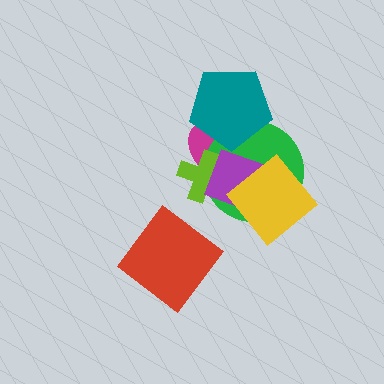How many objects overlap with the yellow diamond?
2 objects overlap with the yellow diamond.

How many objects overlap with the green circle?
5 objects overlap with the green circle.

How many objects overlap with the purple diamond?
4 objects overlap with the purple diamond.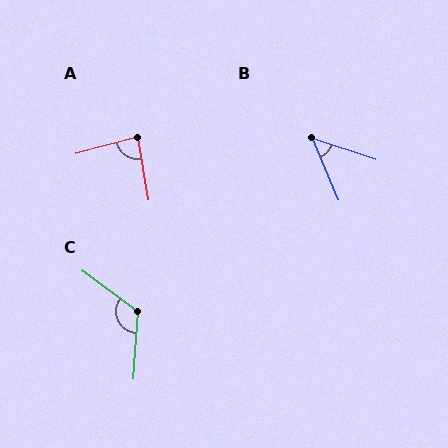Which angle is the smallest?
B, at approximately 49 degrees.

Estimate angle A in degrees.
Approximately 85 degrees.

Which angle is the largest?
C, at approximately 122 degrees.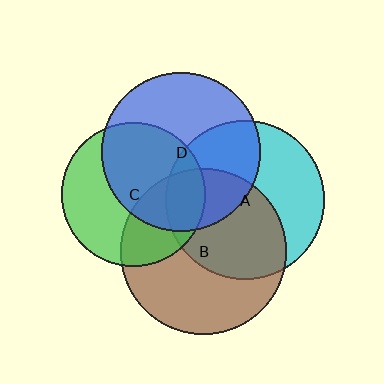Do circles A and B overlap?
Yes.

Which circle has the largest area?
Circle B (brown).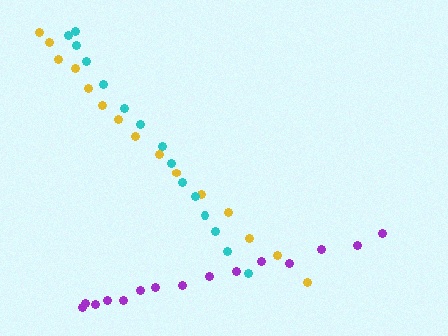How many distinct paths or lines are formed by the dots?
There are 3 distinct paths.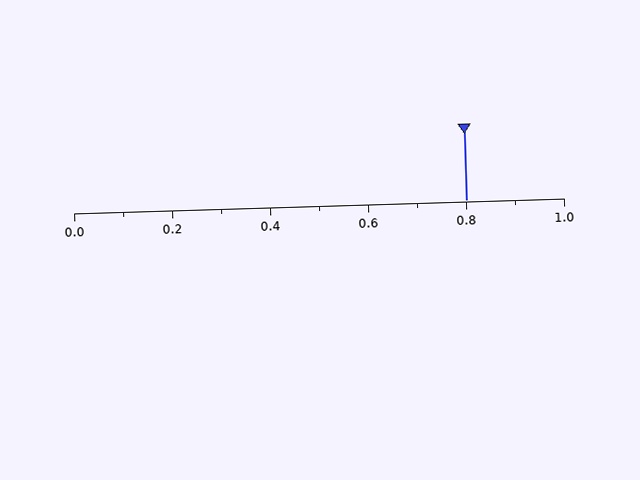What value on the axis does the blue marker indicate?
The marker indicates approximately 0.8.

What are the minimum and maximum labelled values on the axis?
The axis runs from 0.0 to 1.0.